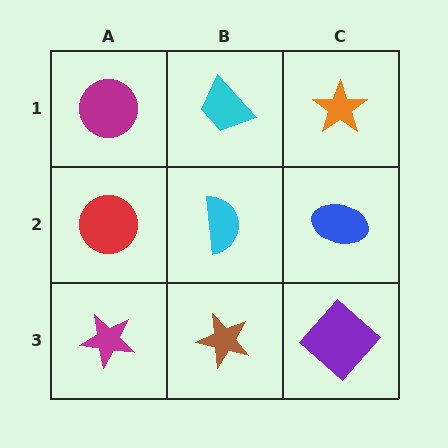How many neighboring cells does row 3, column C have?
2.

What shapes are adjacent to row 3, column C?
A blue ellipse (row 2, column C), a brown star (row 3, column B).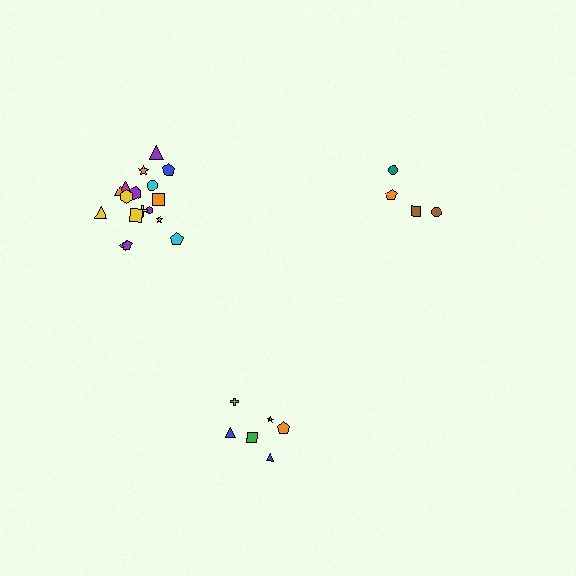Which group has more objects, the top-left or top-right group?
The top-left group.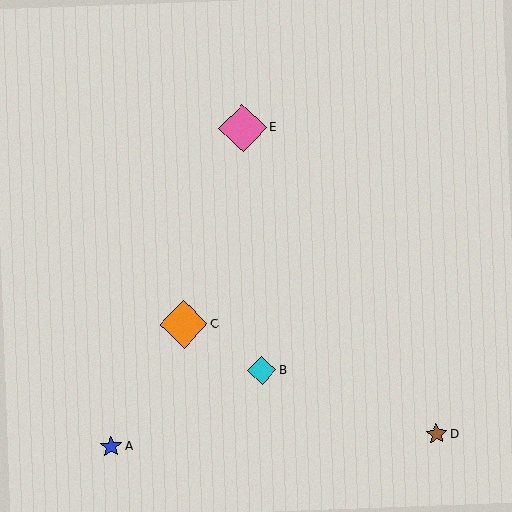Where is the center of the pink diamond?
The center of the pink diamond is at (243, 128).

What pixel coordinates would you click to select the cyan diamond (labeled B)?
Click at (262, 371) to select the cyan diamond B.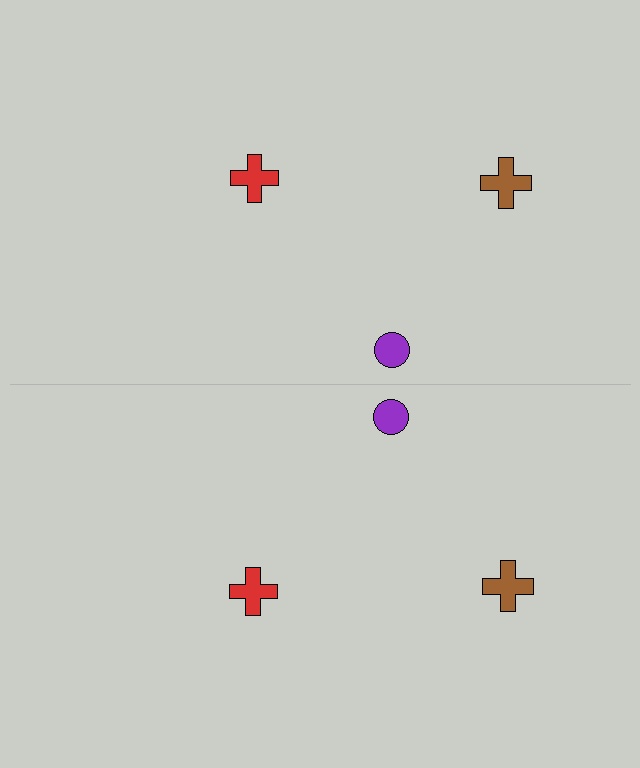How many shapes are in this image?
There are 6 shapes in this image.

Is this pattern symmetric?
Yes, this pattern has bilateral (reflection) symmetry.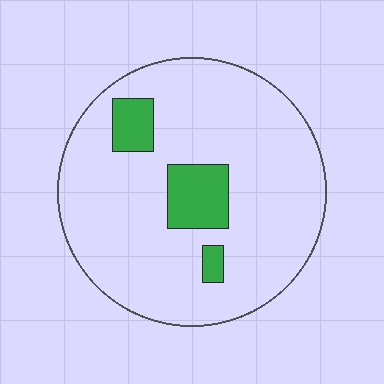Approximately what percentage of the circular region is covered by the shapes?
Approximately 10%.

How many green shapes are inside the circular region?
3.